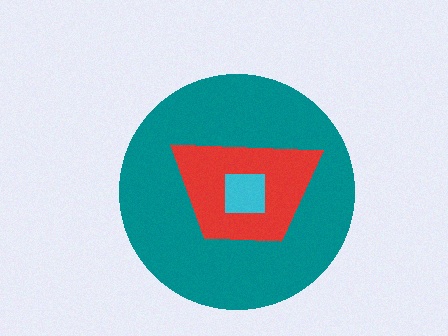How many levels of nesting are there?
3.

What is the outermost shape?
The teal circle.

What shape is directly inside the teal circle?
The red trapezoid.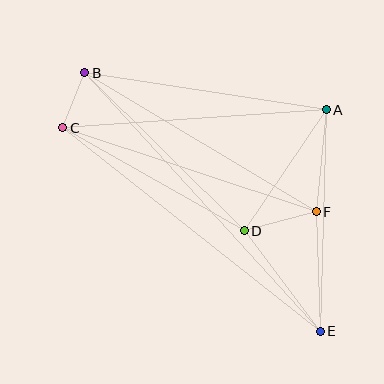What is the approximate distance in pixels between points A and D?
The distance between A and D is approximately 146 pixels.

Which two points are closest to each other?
Points B and C are closest to each other.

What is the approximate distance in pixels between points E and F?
The distance between E and F is approximately 120 pixels.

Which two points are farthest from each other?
Points B and E are farthest from each other.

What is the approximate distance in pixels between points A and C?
The distance between A and C is approximately 264 pixels.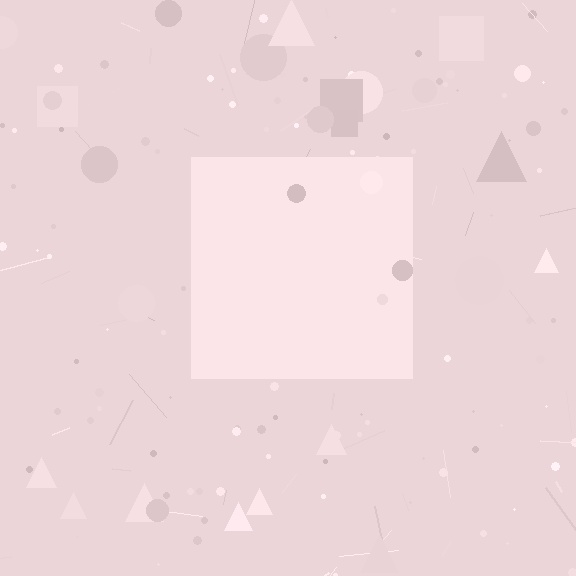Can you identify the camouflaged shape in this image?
The camouflaged shape is a square.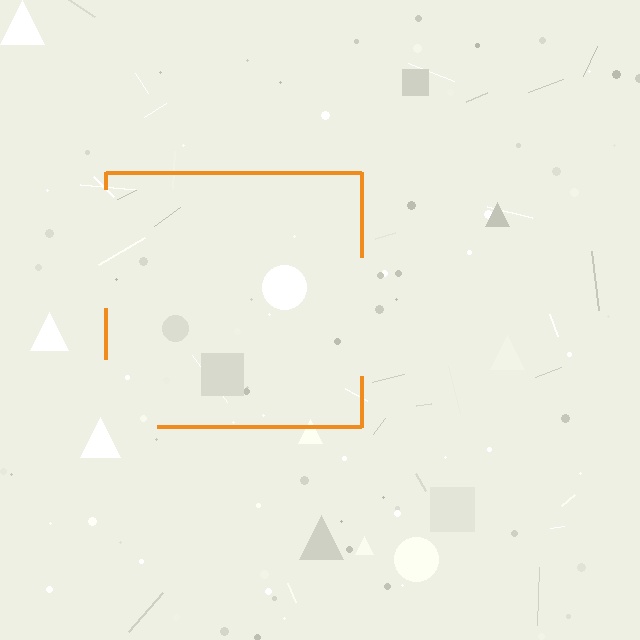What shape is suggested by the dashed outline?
The dashed outline suggests a square.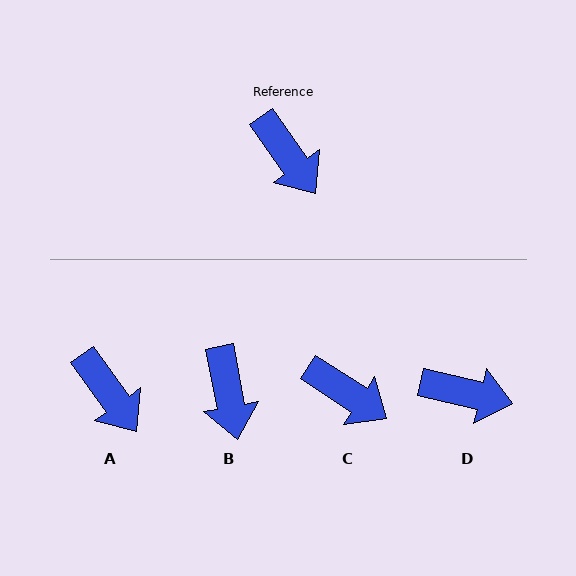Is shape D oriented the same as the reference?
No, it is off by about 42 degrees.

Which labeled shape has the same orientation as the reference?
A.